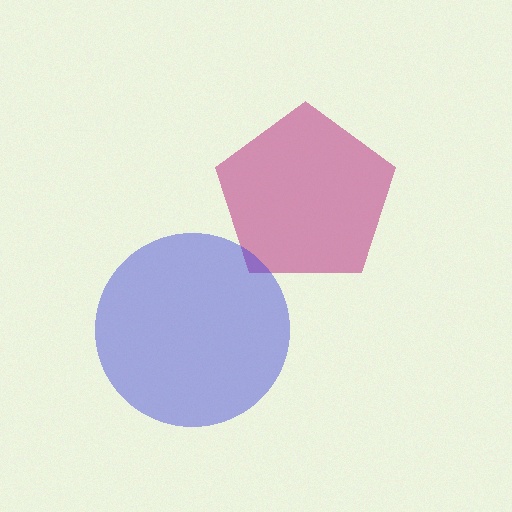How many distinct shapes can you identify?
There are 2 distinct shapes: a magenta pentagon, a blue circle.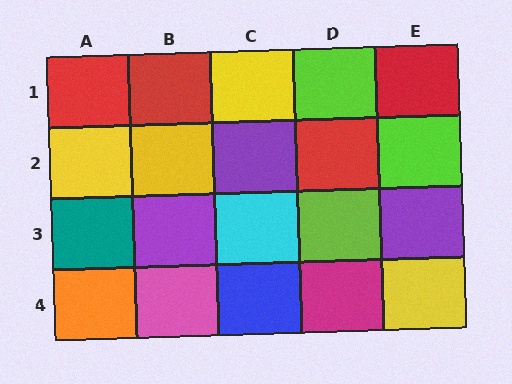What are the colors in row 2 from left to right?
Yellow, yellow, purple, red, lime.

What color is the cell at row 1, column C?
Yellow.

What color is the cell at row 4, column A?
Orange.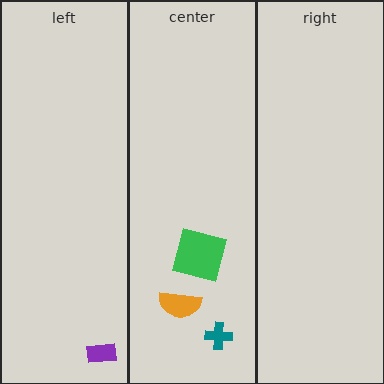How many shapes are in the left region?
1.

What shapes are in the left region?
The purple rectangle.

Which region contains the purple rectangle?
The left region.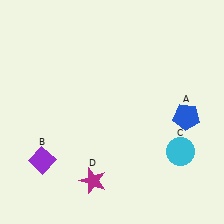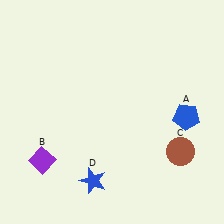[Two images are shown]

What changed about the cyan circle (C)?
In Image 1, C is cyan. In Image 2, it changed to brown.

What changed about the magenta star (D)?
In Image 1, D is magenta. In Image 2, it changed to blue.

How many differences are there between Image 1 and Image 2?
There are 2 differences between the two images.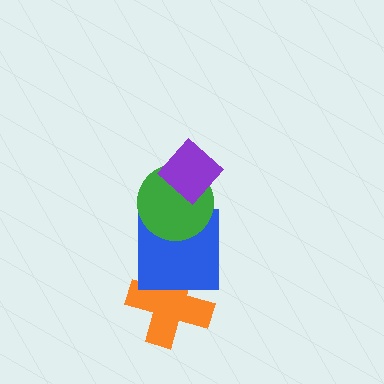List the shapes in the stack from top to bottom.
From top to bottom: the purple diamond, the green circle, the blue square, the orange cross.